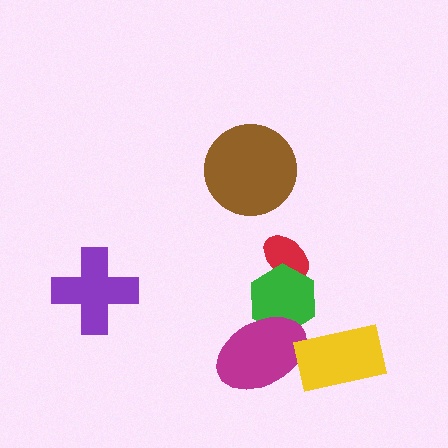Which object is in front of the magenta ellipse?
The yellow rectangle is in front of the magenta ellipse.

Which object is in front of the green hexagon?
The magenta ellipse is in front of the green hexagon.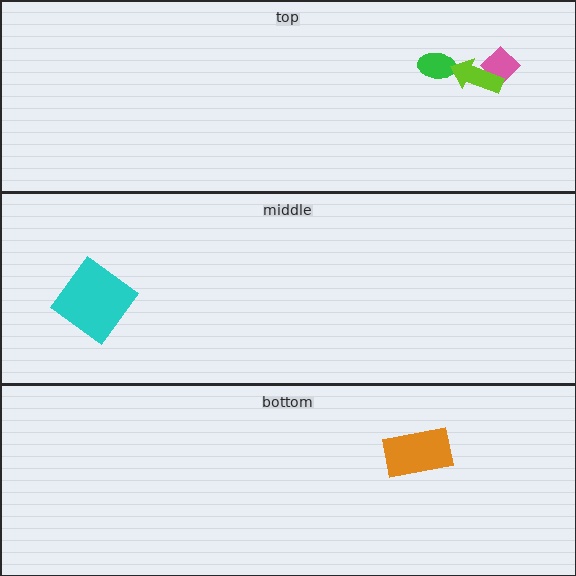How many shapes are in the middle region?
1.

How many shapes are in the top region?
3.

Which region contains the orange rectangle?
The bottom region.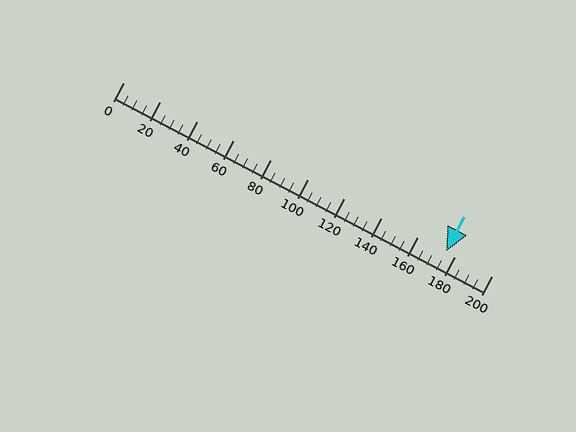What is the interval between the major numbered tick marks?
The major tick marks are spaced 20 units apart.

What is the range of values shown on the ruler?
The ruler shows values from 0 to 200.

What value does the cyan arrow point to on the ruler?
The cyan arrow points to approximately 175.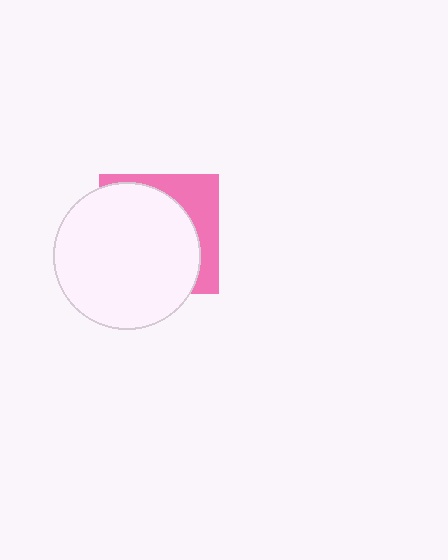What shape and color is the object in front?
The object in front is a white circle.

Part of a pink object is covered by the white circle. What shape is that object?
It is a square.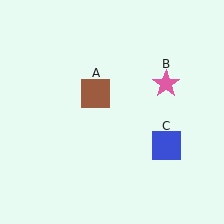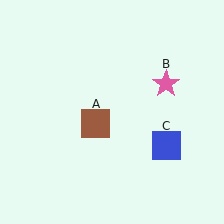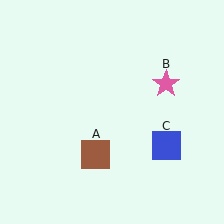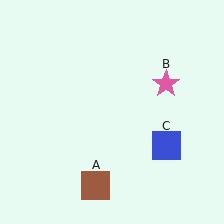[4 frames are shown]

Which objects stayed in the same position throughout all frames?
Pink star (object B) and blue square (object C) remained stationary.